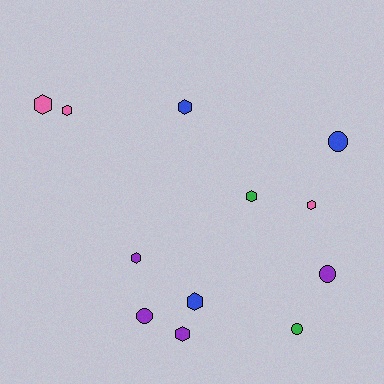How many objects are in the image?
There are 12 objects.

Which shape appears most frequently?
Hexagon, with 8 objects.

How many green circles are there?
There is 1 green circle.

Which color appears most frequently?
Purple, with 4 objects.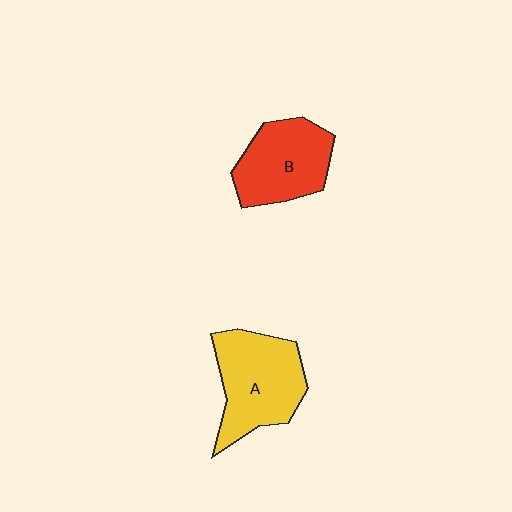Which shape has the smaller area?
Shape B (red).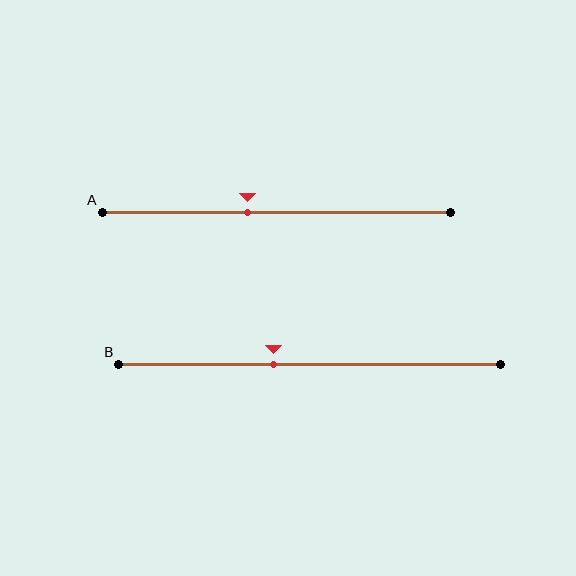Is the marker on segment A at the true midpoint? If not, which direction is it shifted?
No, the marker on segment A is shifted to the left by about 8% of the segment length.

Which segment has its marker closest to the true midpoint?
Segment A has its marker closest to the true midpoint.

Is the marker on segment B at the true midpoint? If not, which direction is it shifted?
No, the marker on segment B is shifted to the left by about 9% of the segment length.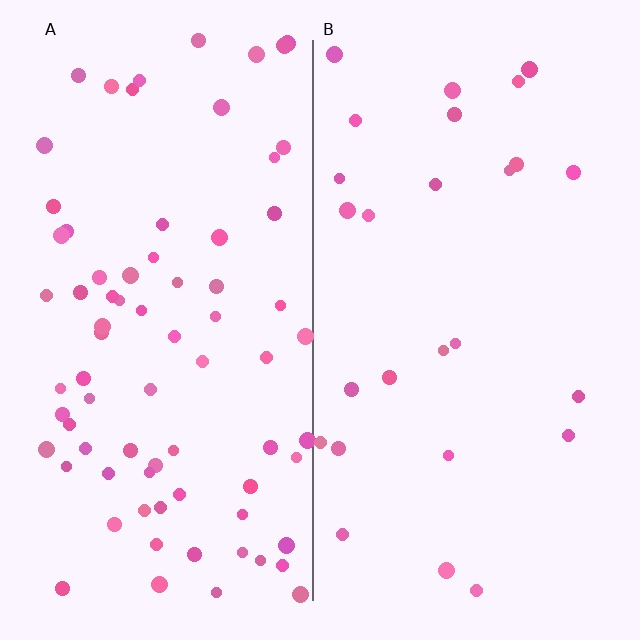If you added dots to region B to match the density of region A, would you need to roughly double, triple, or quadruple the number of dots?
Approximately triple.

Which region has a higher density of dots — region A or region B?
A (the left).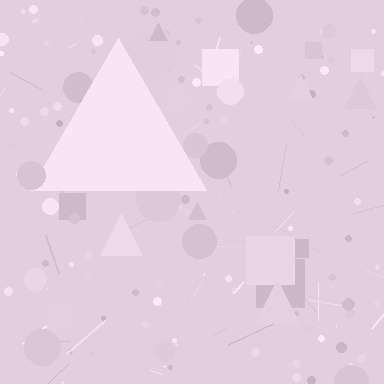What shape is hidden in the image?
A triangle is hidden in the image.